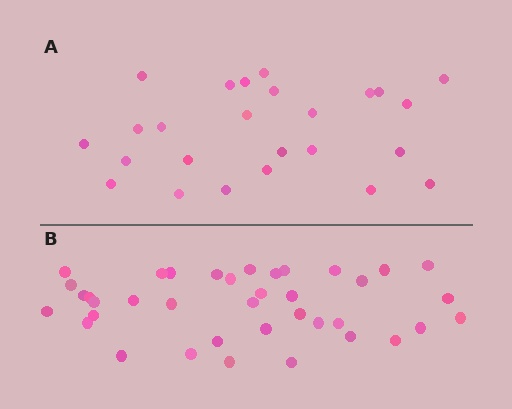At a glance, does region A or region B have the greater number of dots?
Region B (the bottom region) has more dots.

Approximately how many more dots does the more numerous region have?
Region B has approximately 15 more dots than region A.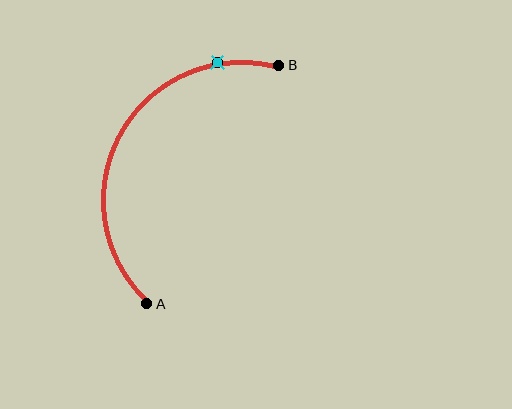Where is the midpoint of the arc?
The arc midpoint is the point on the curve farthest from the straight line joining A and B. It sits to the left of that line.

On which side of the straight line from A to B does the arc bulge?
The arc bulges to the left of the straight line connecting A and B.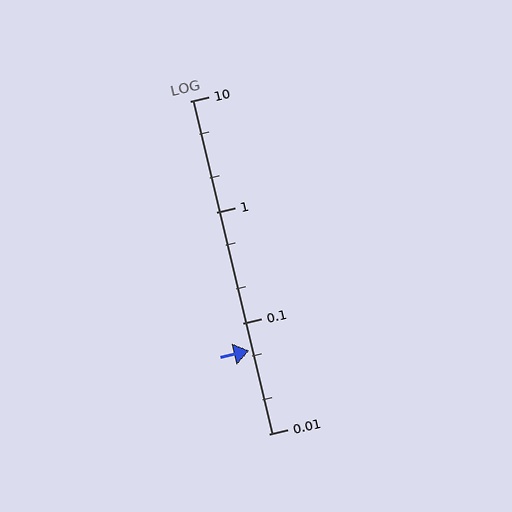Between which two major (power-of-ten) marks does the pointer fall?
The pointer is between 0.01 and 0.1.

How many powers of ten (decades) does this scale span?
The scale spans 3 decades, from 0.01 to 10.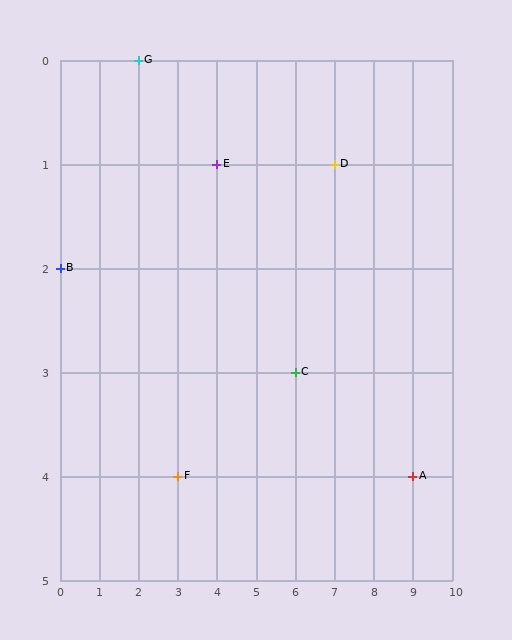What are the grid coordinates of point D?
Point D is at grid coordinates (7, 1).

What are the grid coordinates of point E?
Point E is at grid coordinates (4, 1).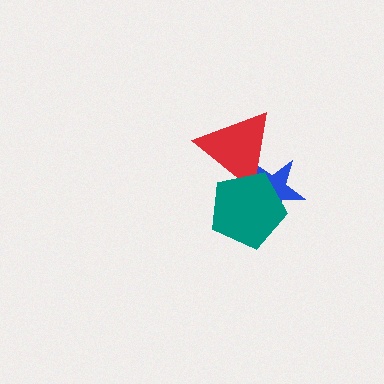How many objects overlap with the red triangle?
2 objects overlap with the red triangle.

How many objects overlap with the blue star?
2 objects overlap with the blue star.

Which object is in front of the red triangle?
The teal pentagon is in front of the red triangle.